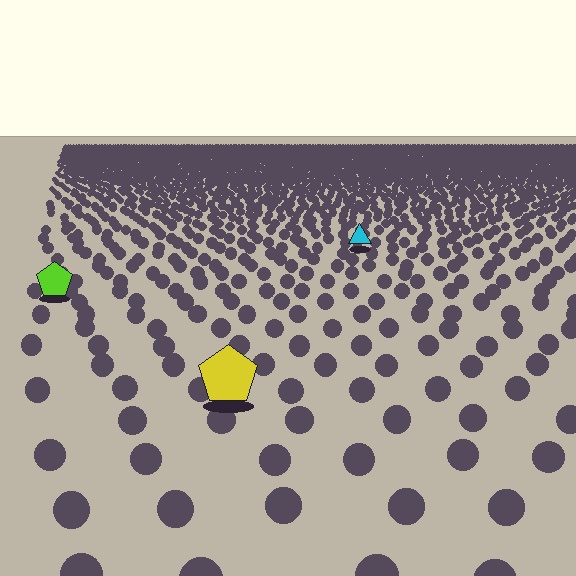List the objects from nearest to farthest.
From nearest to farthest: the yellow pentagon, the lime pentagon, the cyan triangle.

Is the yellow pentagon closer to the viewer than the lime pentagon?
Yes. The yellow pentagon is closer — you can tell from the texture gradient: the ground texture is coarser near it.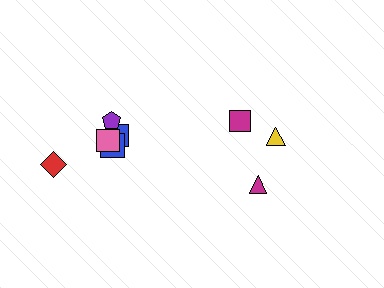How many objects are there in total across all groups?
There are 8 objects.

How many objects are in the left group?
There are 5 objects.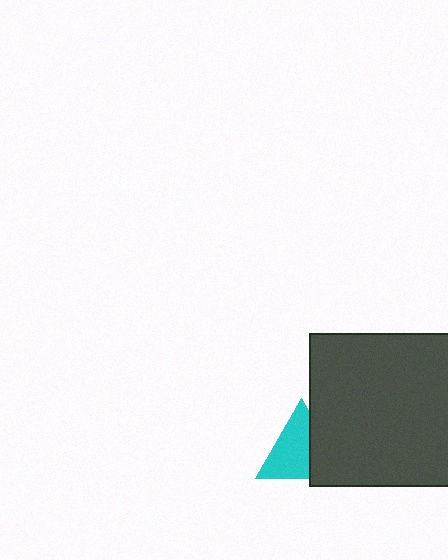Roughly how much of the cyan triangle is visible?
Most of it is visible (roughly 66%).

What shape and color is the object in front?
The object in front is a dark gray square.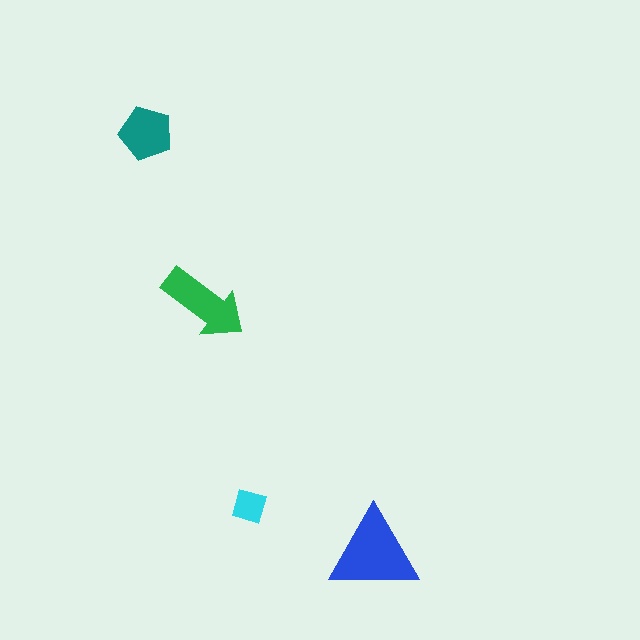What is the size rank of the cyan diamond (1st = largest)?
4th.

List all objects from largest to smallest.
The blue triangle, the green arrow, the teal pentagon, the cyan diamond.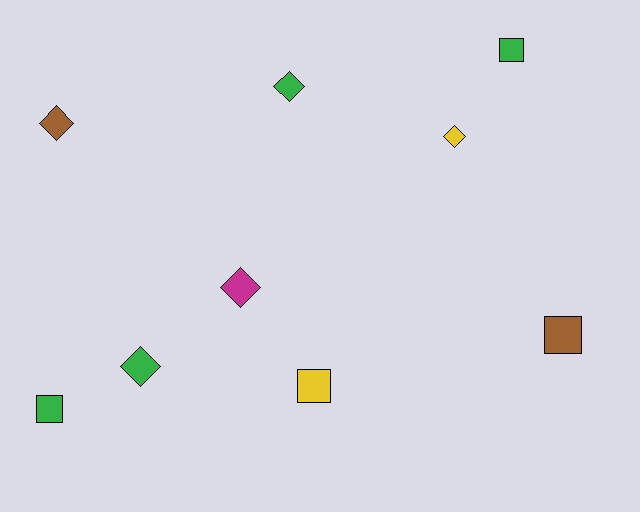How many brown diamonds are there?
There is 1 brown diamond.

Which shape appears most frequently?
Diamond, with 5 objects.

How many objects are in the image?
There are 9 objects.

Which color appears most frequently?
Green, with 4 objects.